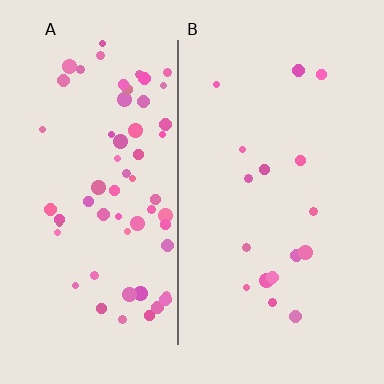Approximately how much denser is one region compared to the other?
Approximately 3.7× — region A over region B.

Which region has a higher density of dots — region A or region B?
A (the left).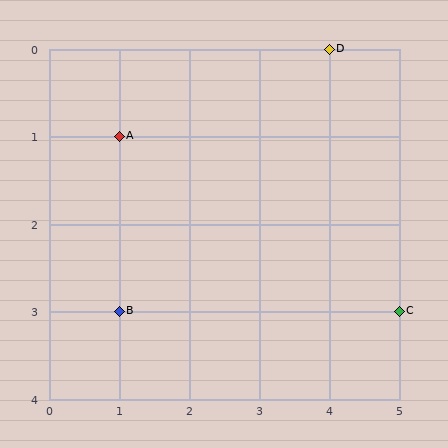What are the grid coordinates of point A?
Point A is at grid coordinates (1, 1).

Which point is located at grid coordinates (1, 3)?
Point B is at (1, 3).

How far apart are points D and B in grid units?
Points D and B are 3 columns and 3 rows apart (about 4.2 grid units diagonally).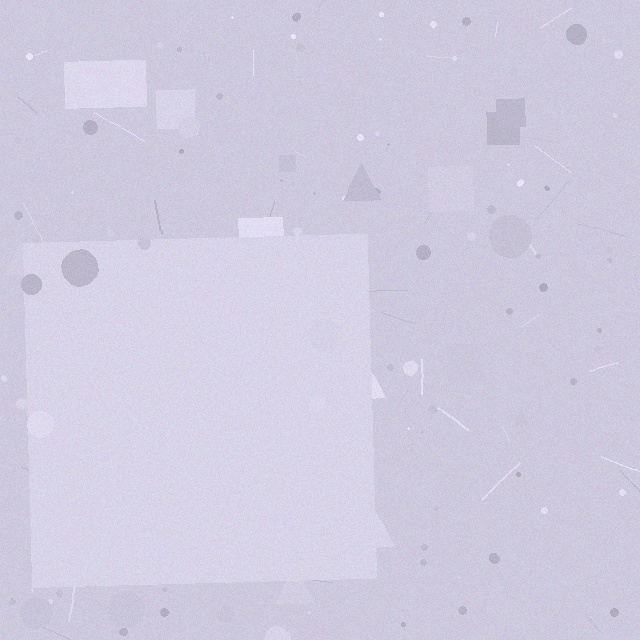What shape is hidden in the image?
A square is hidden in the image.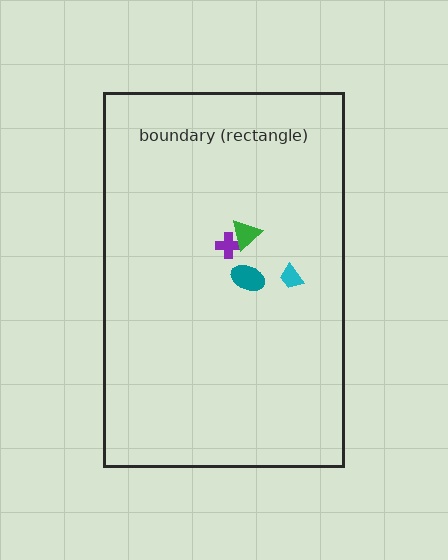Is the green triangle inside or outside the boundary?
Inside.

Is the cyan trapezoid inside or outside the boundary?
Inside.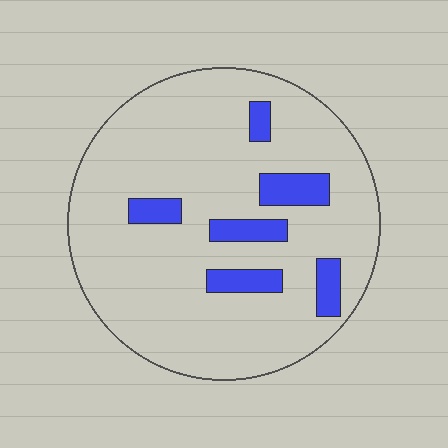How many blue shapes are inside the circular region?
6.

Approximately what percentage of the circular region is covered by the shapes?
Approximately 15%.